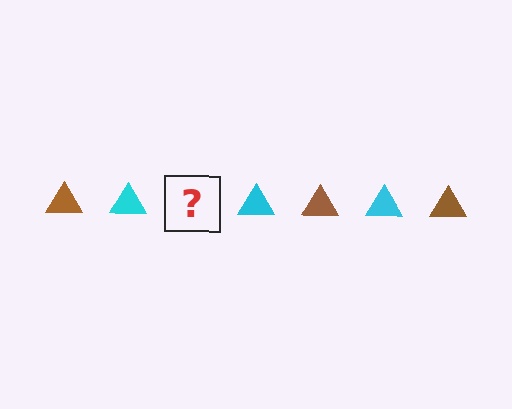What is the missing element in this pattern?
The missing element is a brown triangle.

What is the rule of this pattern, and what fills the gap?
The rule is that the pattern cycles through brown, cyan triangles. The gap should be filled with a brown triangle.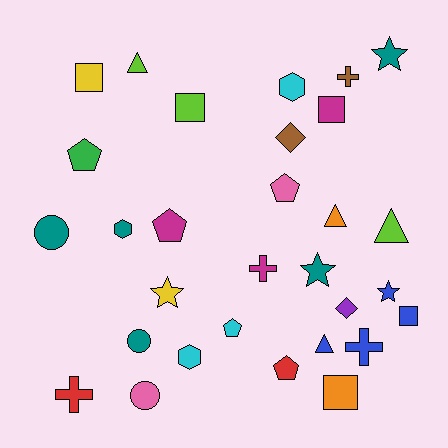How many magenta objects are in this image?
There are 3 magenta objects.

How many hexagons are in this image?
There are 3 hexagons.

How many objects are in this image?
There are 30 objects.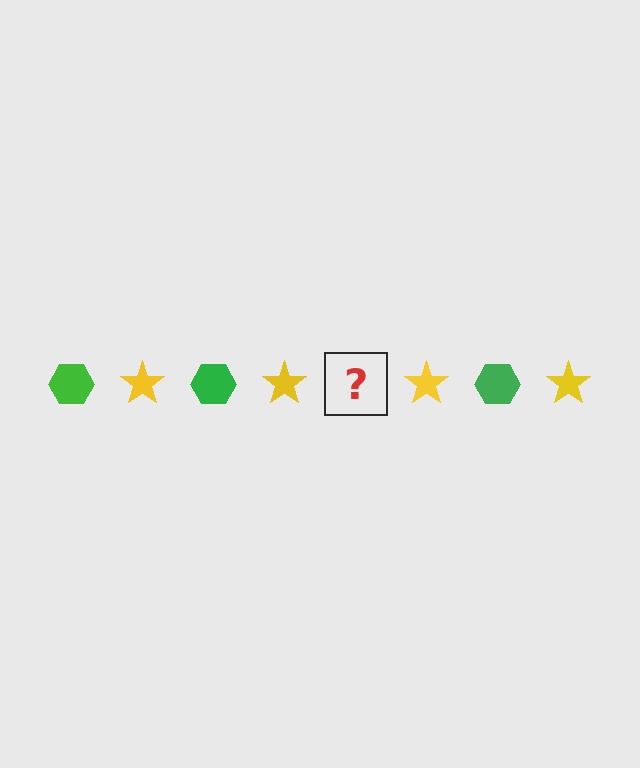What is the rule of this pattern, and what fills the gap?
The rule is that the pattern alternates between green hexagon and yellow star. The gap should be filled with a green hexagon.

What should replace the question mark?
The question mark should be replaced with a green hexagon.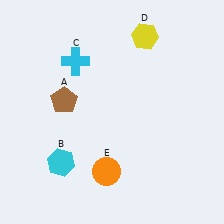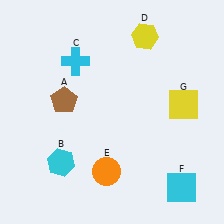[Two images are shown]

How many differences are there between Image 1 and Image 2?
There are 2 differences between the two images.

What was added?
A cyan square (F), a yellow square (G) were added in Image 2.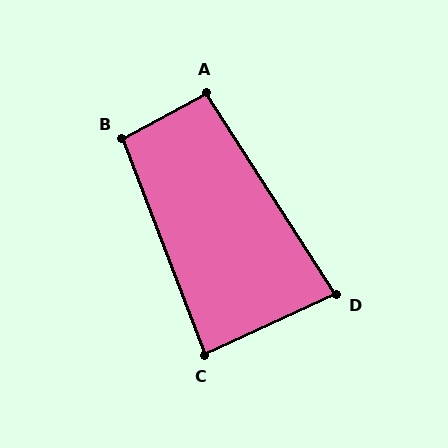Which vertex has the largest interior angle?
B, at approximately 98 degrees.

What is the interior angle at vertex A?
Approximately 94 degrees (approximately right).